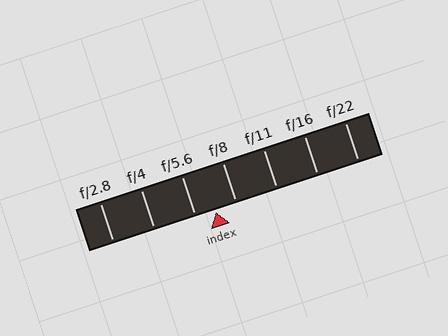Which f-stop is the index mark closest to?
The index mark is closest to f/8.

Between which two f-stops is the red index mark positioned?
The index mark is between f/5.6 and f/8.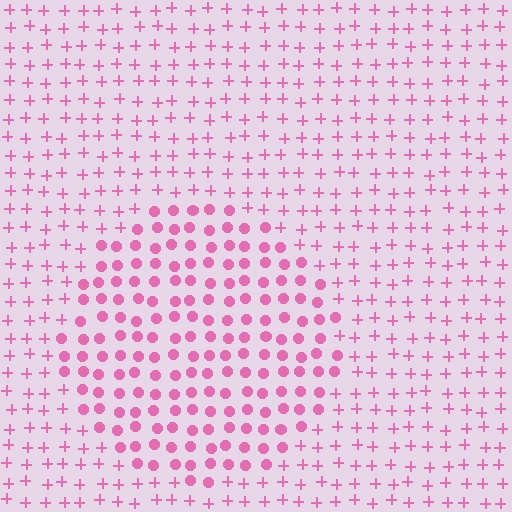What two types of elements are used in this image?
The image uses circles inside the circle region and plus signs outside it.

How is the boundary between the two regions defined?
The boundary is defined by a change in element shape: circles inside vs. plus signs outside. All elements share the same color and spacing.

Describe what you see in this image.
The image is filled with small pink elements arranged in a uniform grid. A circle-shaped region contains circles, while the surrounding area contains plus signs. The boundary is defined purely by the change in element shape.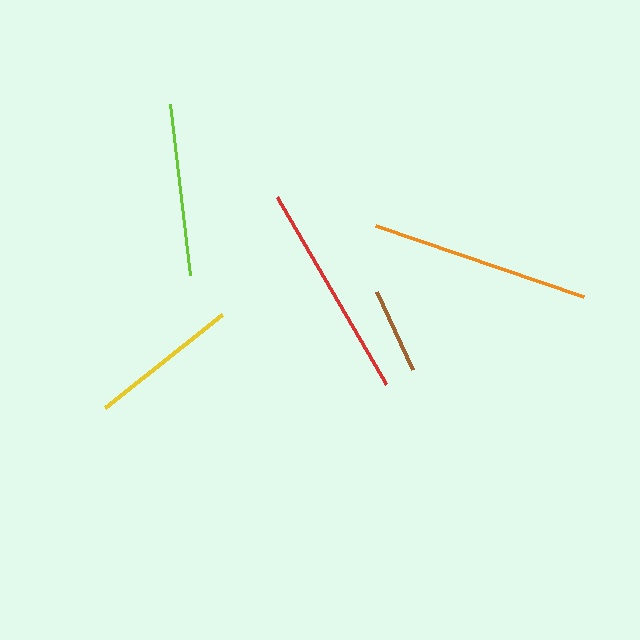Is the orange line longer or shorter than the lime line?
The orange line is longer than the lime line.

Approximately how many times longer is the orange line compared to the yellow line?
The orange line is approximately 1.5 times the length of the yellow line.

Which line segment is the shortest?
The brown line is the shortest at approximately 85 pixels.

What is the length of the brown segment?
The brown segment is approximately 85 pixels long.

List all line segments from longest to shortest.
From longest to shortest: orange, red, lime, yellow, brown.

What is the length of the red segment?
The red segment is approximately 216 pixels long.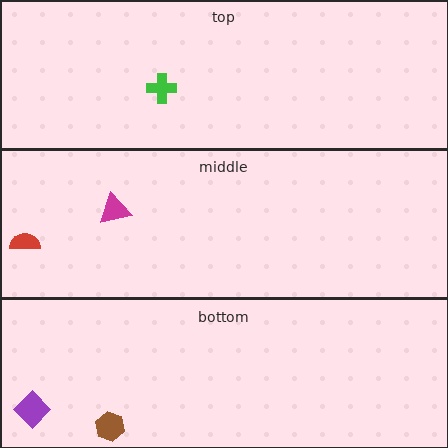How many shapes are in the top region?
1.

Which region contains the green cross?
The top region.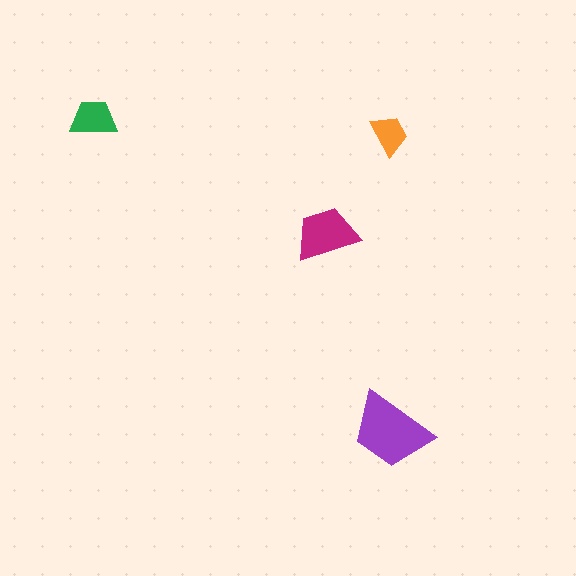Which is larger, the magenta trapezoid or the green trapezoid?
The magenta one.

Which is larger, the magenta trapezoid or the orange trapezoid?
The magenta one.